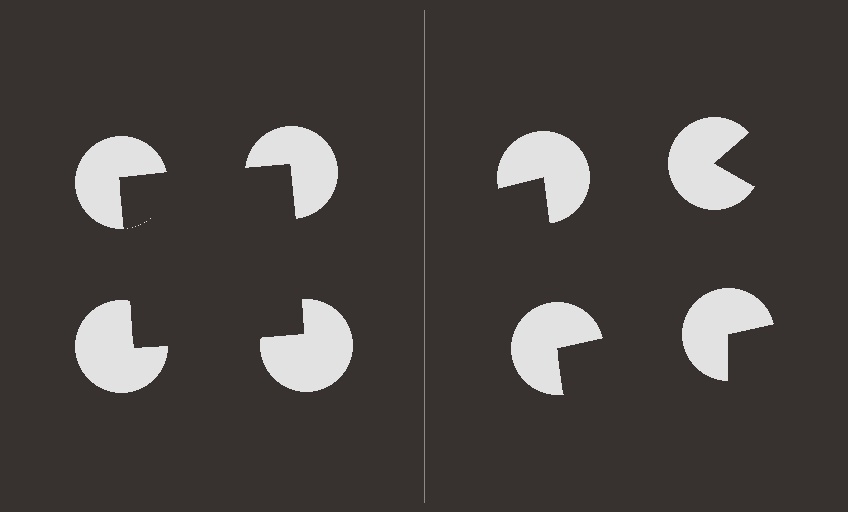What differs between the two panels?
The pac-man discs are positioned identically on both sides; only the wedge orientations differ. On the left they align to a square; on the right they are misaligned.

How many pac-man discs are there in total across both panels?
8 — 4 on each side.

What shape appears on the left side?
An illusory square.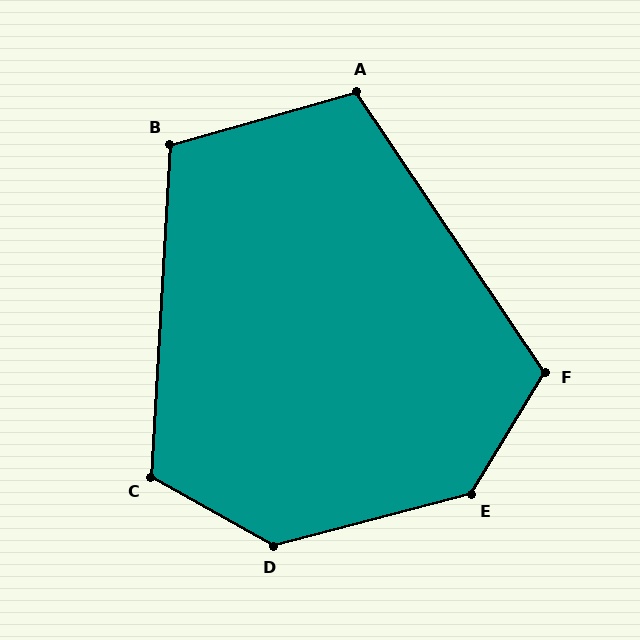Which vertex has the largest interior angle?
D, at approximately 136 degrees.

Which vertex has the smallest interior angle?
A, at approximately 108 degrees.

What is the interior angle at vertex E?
Approximately 136 degrees (obtuse).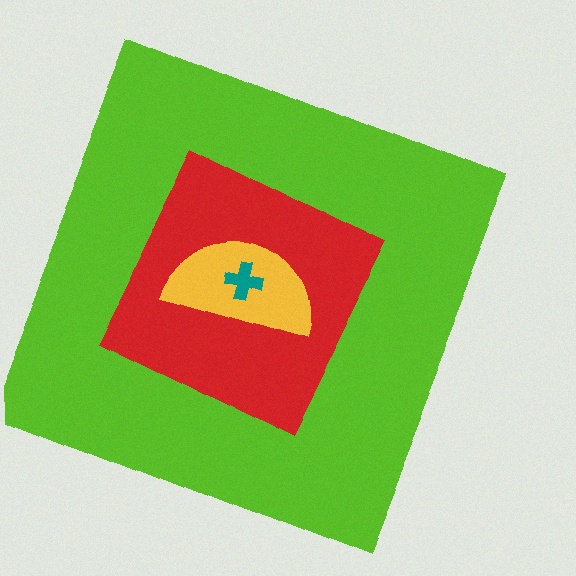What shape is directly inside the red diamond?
The yellow semicircle.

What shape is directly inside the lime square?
The red diamond.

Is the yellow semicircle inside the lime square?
Yes.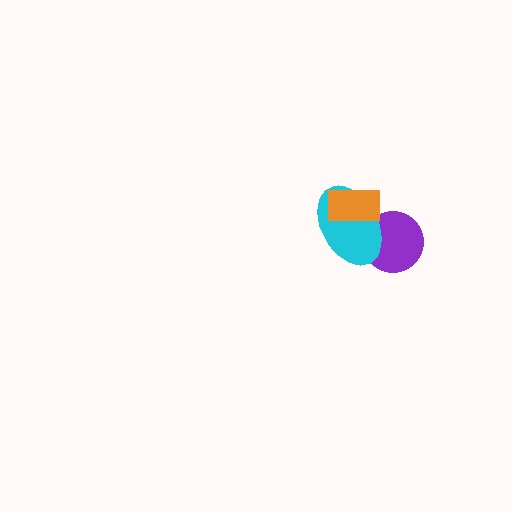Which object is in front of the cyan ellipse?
The orange rectangle is in front of the cyan ellipse.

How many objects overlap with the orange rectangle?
1 object overlaps with the orange rectangle.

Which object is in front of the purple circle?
The cyan ellipse is in front of the purple circle.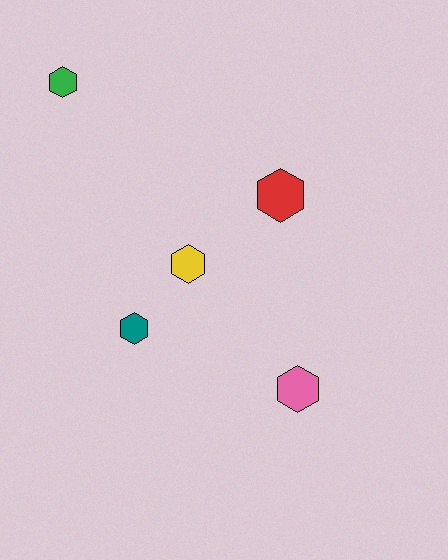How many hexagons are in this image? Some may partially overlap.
There are 5 hexagons.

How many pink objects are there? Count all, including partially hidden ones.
There is 1 pink object.